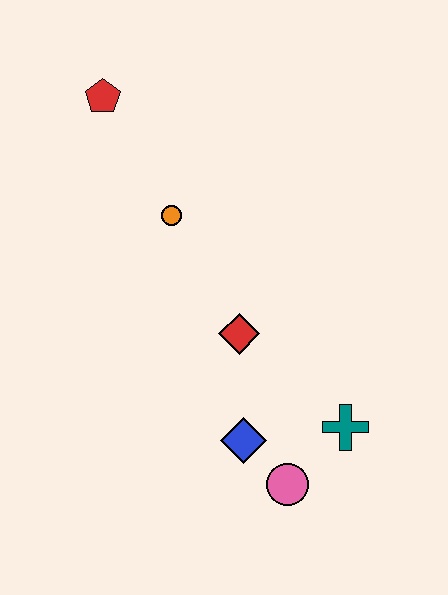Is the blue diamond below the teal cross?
Yes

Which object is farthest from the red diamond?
The red pentagon is farthest from the red diamond.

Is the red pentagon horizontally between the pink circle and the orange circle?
No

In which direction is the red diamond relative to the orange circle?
The red diamond is below the orange circle.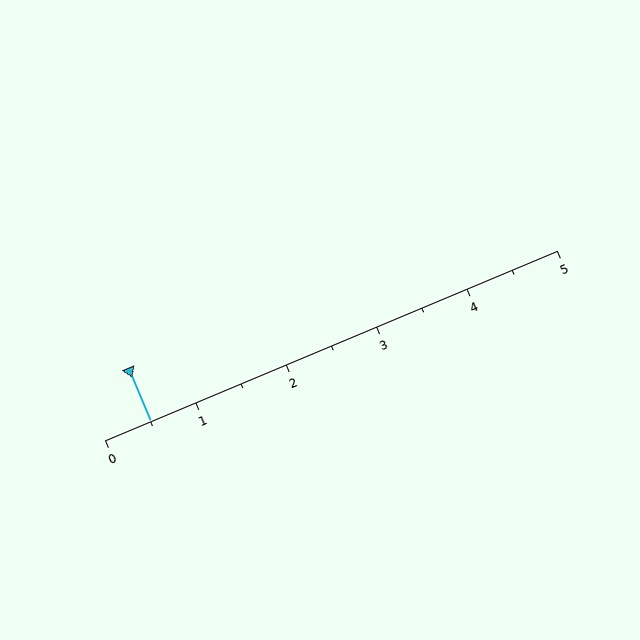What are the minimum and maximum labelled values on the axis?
The axis runs from 0 to 5.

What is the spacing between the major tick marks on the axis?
The major ticks are spaced 1 apart.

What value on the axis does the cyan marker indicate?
The marker indicates approximately 0.5.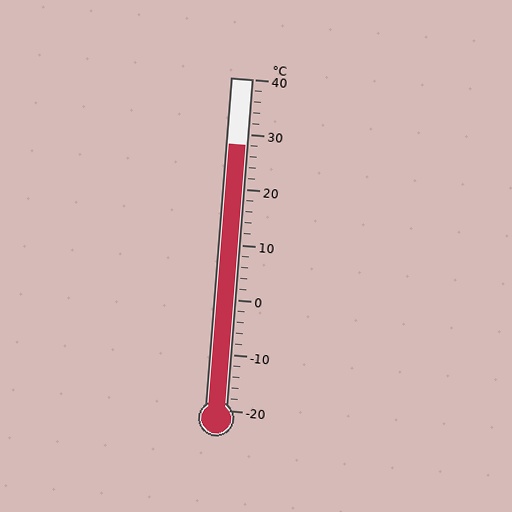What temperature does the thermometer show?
The thermometer shows approximately 28°C.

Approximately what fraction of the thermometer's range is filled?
The thermometer is filled to approximately 80% of its range.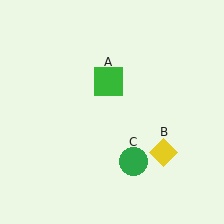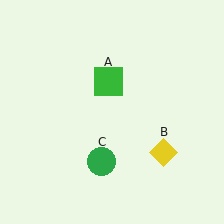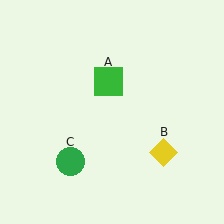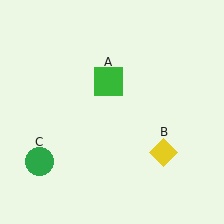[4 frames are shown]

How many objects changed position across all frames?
1 object changed position: green circle (object C).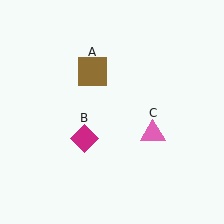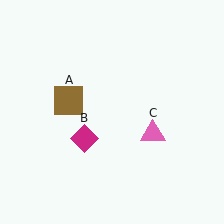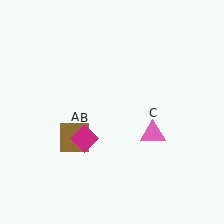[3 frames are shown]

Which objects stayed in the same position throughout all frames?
Magenta diamond (object B) and pink triangle (object C) remained stationary.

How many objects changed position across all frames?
1 object changed position: brown square (object A).